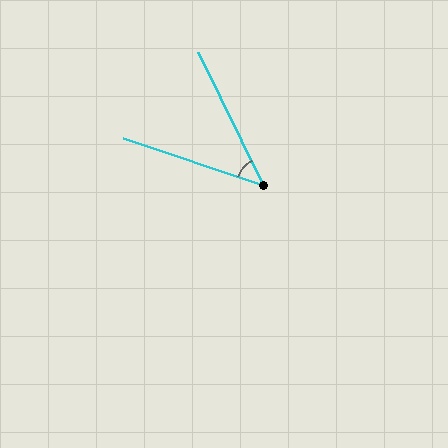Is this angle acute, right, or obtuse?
It is acute.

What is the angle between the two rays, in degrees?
Approximately 46 degrees.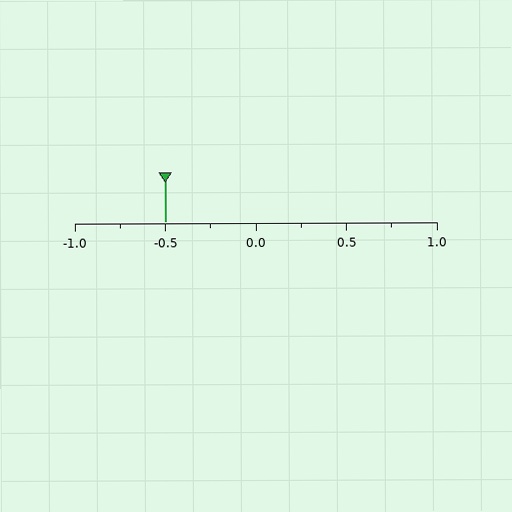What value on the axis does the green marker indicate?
The marker indicates approximately -0.5.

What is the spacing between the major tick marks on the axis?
The major ticks are spaced 0.5 apart.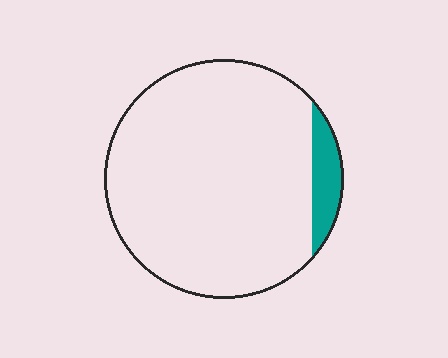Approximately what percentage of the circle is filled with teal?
Approximately 10%.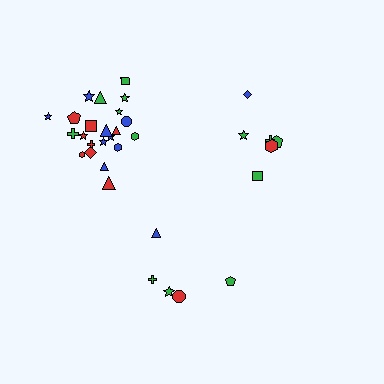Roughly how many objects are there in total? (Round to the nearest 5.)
Roughly 35 objects in total.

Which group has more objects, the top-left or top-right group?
The top-left group.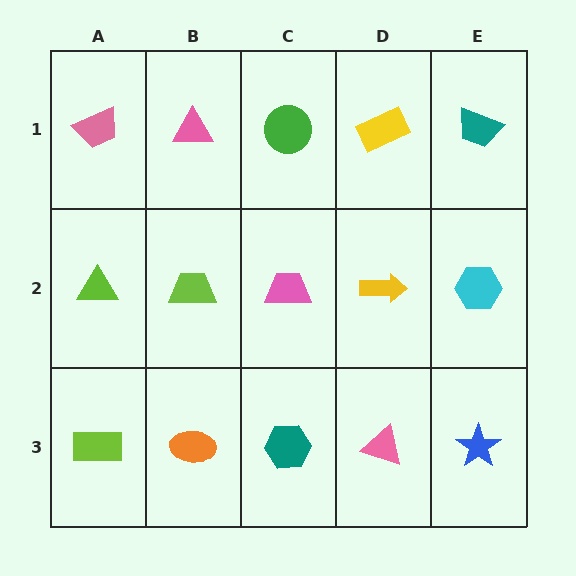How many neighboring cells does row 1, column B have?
3.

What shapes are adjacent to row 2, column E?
A teal trapezoid (row 1, column E), a blue star (row 3, column E), a yellow arrow (row 2, column D).